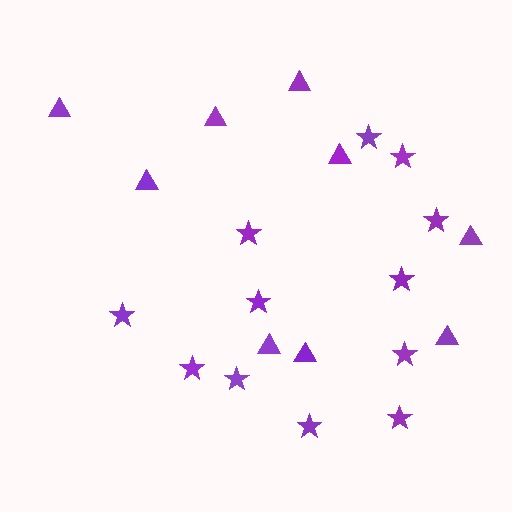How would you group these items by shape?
There are 2 groups: one group of stars (12) and one group of triangles (9).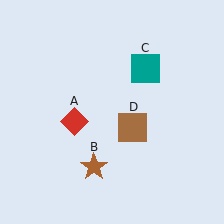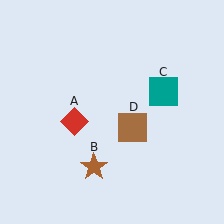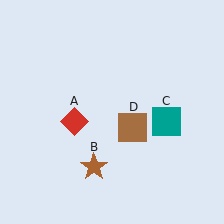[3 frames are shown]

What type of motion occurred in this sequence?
The teal square (object C) rotated clockwise around the center of the scene.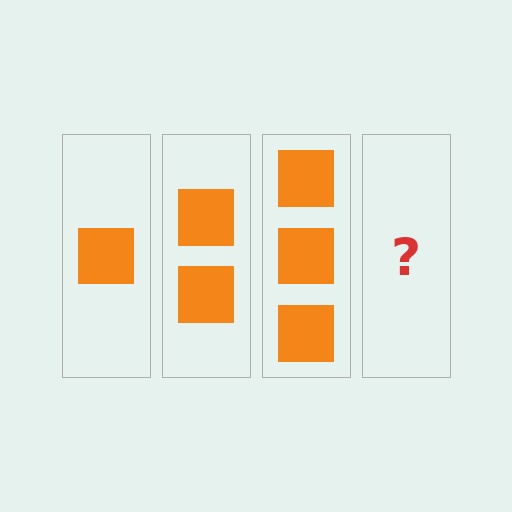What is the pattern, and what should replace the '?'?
The pattern is that each step adds one more square. The '?' should be 4 squares.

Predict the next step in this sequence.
The next step is 4 squares.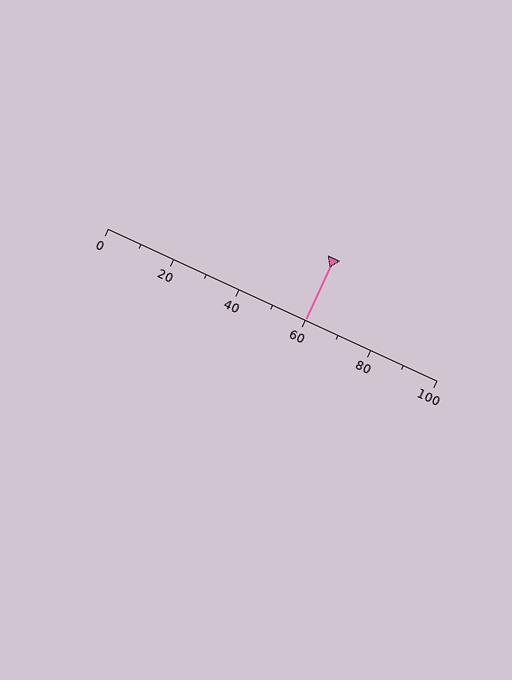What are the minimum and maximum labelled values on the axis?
The axis runs from 0 to 100.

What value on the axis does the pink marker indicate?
The marker indicates approximately 60.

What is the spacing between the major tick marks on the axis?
The major ticks are spaced 20 apart.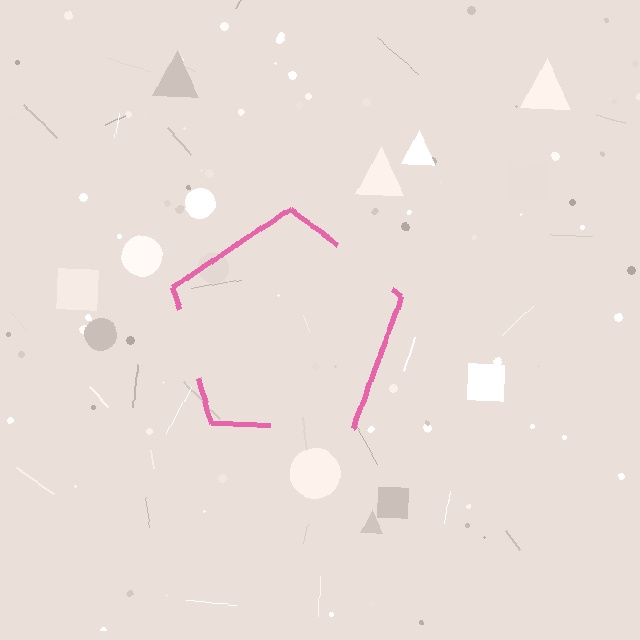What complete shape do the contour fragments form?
The contour fragments form a pentagon.